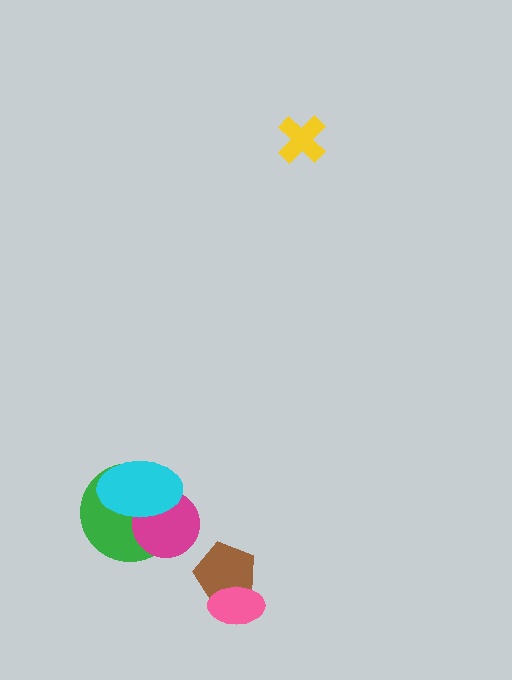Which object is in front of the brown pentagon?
The pink ellipse is in front of the brown pentagon.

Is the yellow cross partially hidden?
No, no other shape covers it.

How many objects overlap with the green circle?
2 objects overlap with the green circle.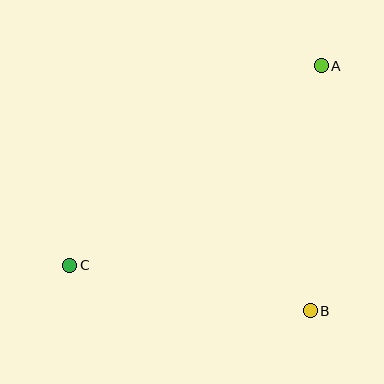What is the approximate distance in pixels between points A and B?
The distance between A and B is approximately 245 pixels.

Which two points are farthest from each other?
Points A and C are farthest from each other.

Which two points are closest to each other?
Points B and C are closest to each other.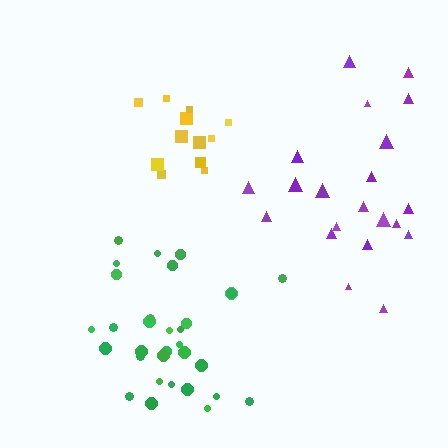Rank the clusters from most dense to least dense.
green, yellow, purple.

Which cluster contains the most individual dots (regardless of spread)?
Green (34).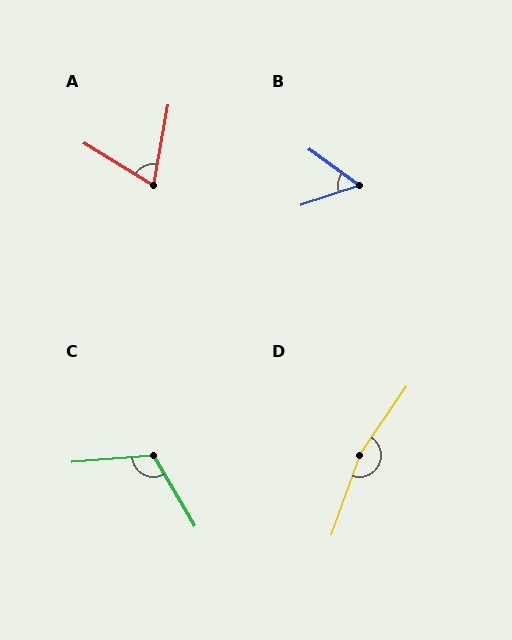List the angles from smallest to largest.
B (54°), A (69°), C (116°), D (165°).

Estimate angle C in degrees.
Approximately 116 degrees.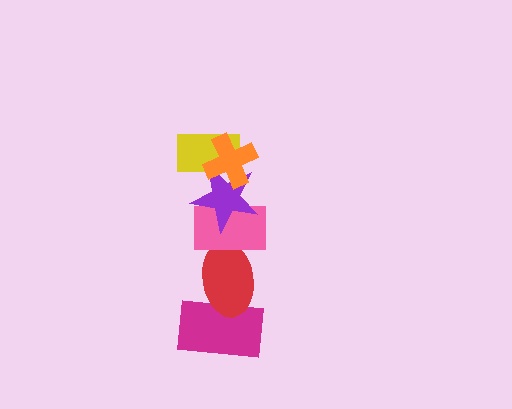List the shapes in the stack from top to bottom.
From top to bottom: the orange cross, the yellow rectangle, the purple star, the pink rectangle, the red ellipse, the magenta rectangle.